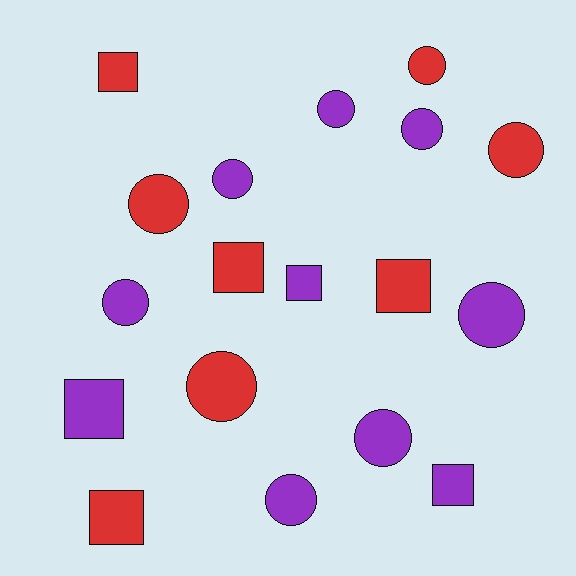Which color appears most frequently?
Purple, with 10 objects.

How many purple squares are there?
There are 3 purple squares.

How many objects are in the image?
There are 18 objects.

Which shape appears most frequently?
Circle, with 11 objects.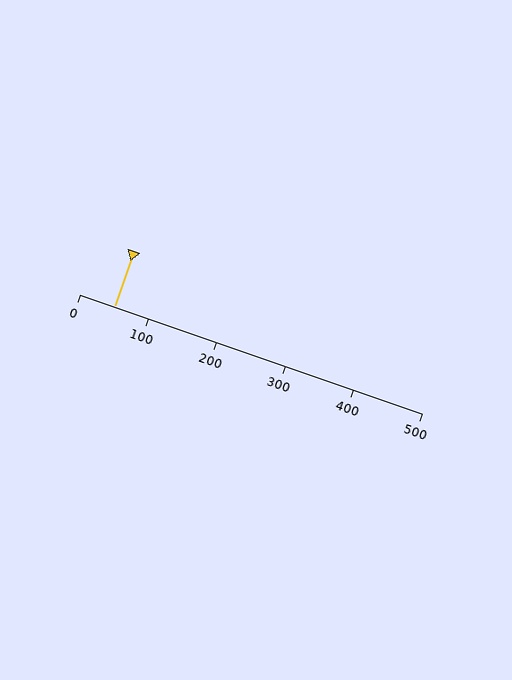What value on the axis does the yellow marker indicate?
The marker indicates approximately 50.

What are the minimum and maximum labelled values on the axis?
The axis runs from 0 to 500.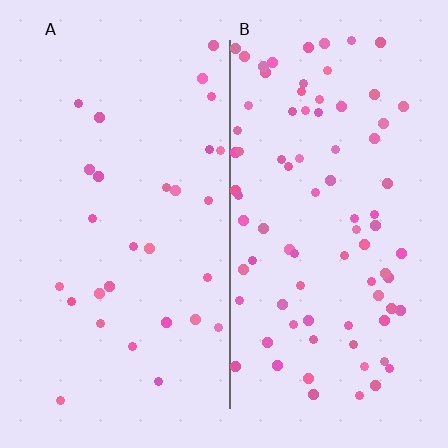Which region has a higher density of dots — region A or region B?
B (the right).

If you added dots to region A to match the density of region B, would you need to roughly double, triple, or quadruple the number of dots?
Approximately triple.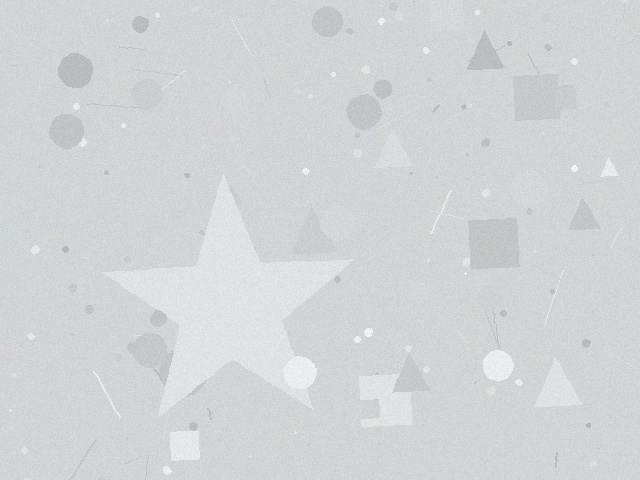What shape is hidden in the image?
A star is hidden in the image.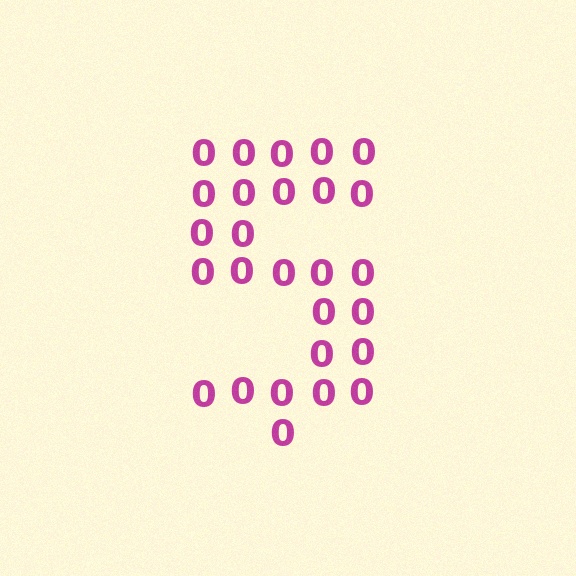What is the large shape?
The large shape is the digit 5.